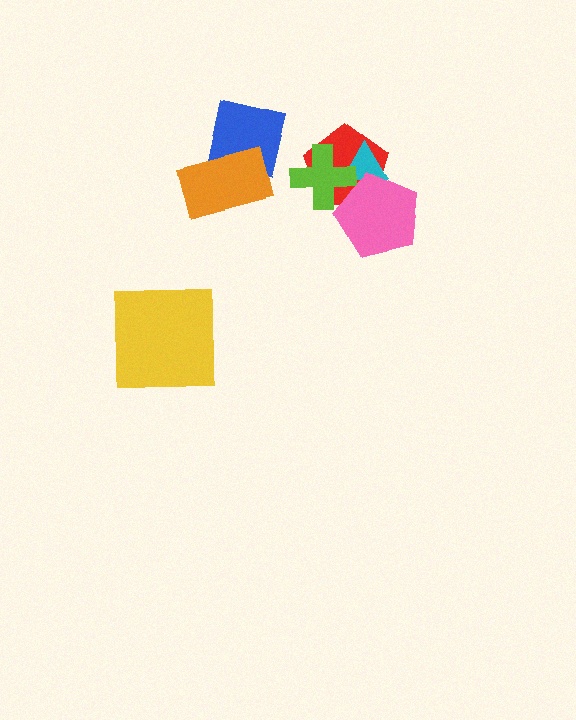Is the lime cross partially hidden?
Yes, it is partially covered by another shape.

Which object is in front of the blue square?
The orange rectangle is in front of the blue square.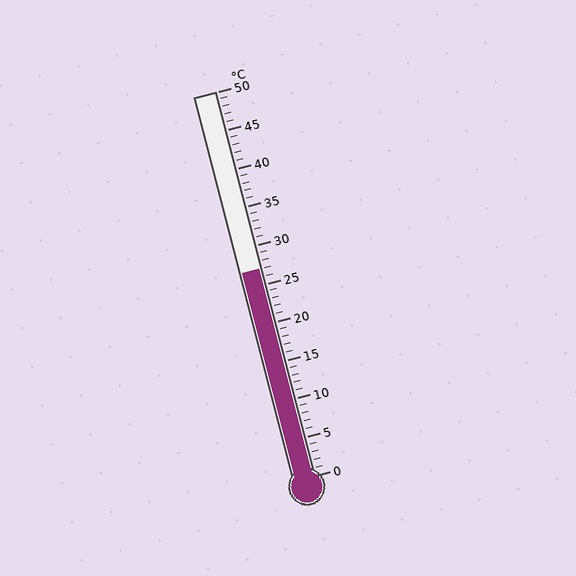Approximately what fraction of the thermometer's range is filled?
The thermometer is filled to approximately 55% of its range.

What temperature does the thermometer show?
The thermometer shows approximately 27°C.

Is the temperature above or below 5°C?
The temperature is above 5°C.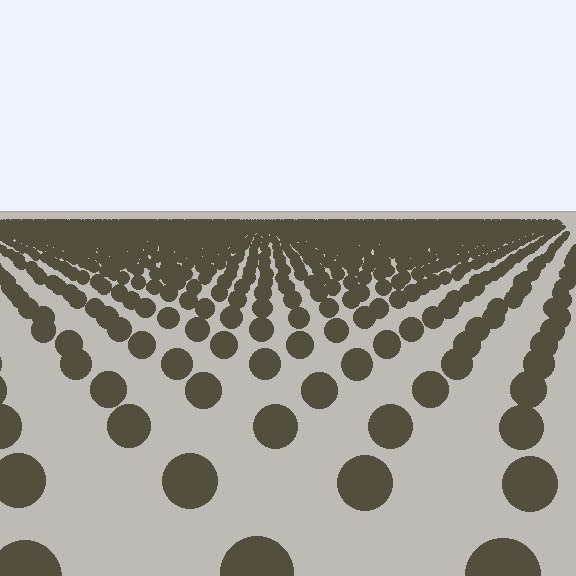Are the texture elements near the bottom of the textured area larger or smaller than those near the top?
Larger. Near the bottom, elements are closer to the viewer and appear at a bigger on-screen size.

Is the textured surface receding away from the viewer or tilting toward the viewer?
The surface is receding away from the viewer. Texture elements get smaller and denser toward the top.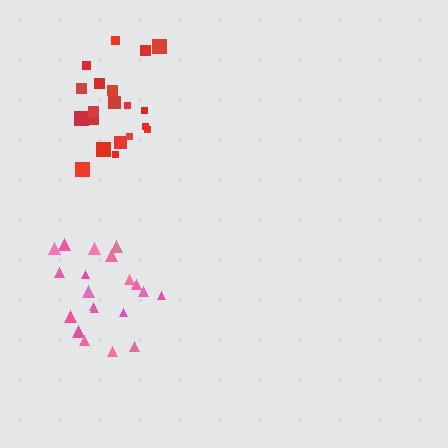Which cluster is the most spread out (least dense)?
Red.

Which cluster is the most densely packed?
Pink.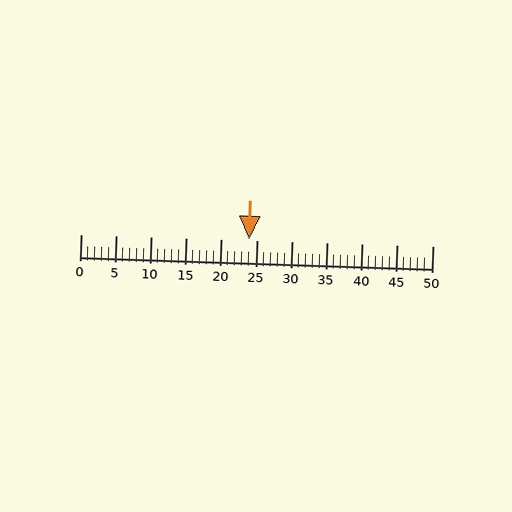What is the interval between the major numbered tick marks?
The major tick marks are spaced 5 units apart.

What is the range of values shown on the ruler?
The ruler shows values from 0 to 50.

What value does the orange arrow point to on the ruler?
The orange arrow points to approximately 24.